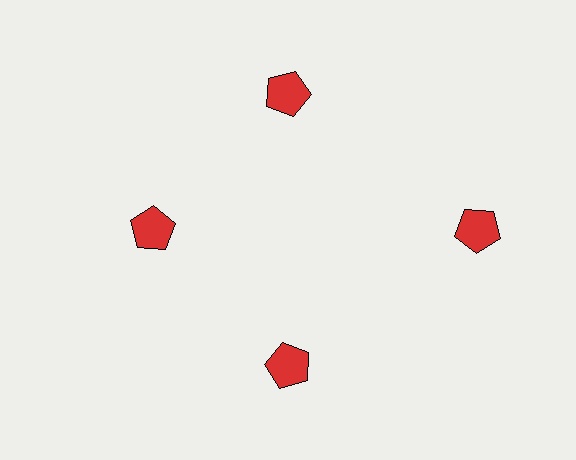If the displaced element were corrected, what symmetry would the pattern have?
It would have 4-fold rotational symmetry — the pattern would map onto itself every 90 degrees.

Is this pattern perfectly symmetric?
No. The 4 red pentagons are arranged in a ring, but one element near the 3 o'clock position is pushed outward from the center, breaking the 4-fold rotational symmetry.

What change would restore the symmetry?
The symmetry would be restored by moving it inward, back onto the ring so that all 4 pentagons sit at equal angles and equal distance from the center.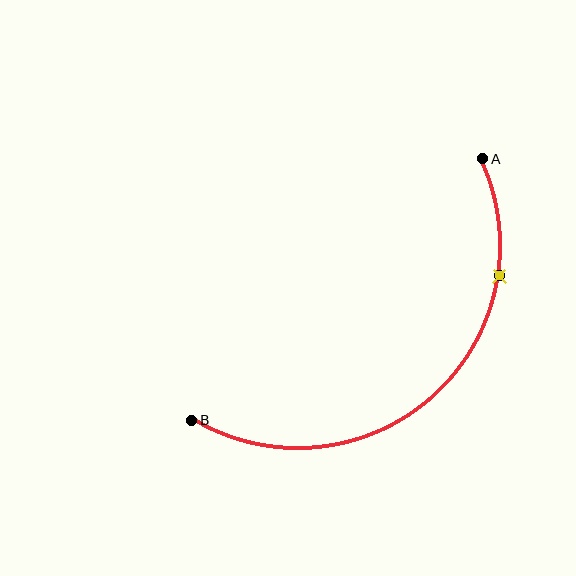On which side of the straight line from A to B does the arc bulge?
The arc bulges below and to the right of the straight line connecting A and B.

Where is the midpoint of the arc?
The arc midpoint is the point on the curve farthest from the straight line joining A and B. It sits below and to the right of that line.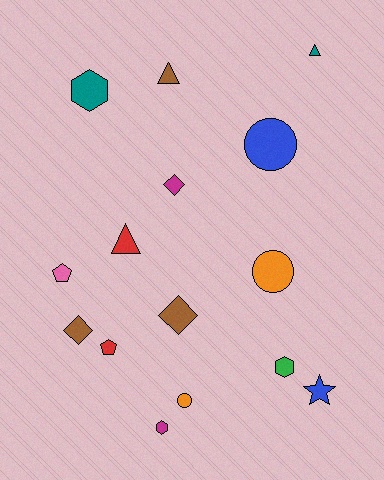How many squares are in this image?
There are no squares.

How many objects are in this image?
There are 15 objects.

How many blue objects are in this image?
There are 2 blue objects.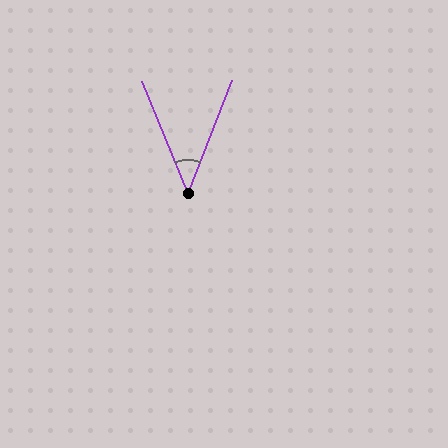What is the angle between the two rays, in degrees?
Approximately 44 degrees.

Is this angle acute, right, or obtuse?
It is acute.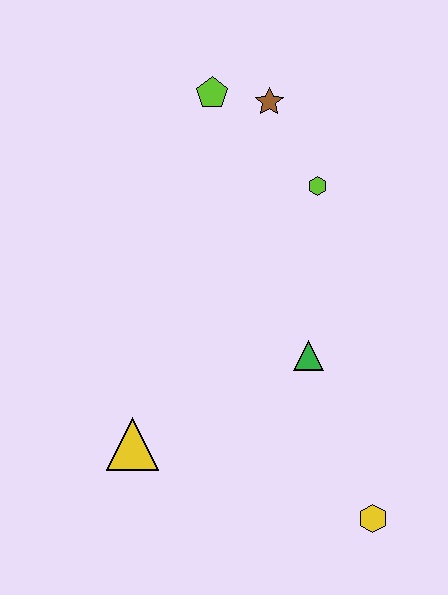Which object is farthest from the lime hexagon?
The yellow hexagon is farthest from the lime hexagon.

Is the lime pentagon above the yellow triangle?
Yes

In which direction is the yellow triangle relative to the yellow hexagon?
The yellow triangle is to the left of the yellow hexagon.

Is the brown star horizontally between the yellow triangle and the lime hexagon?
Yes